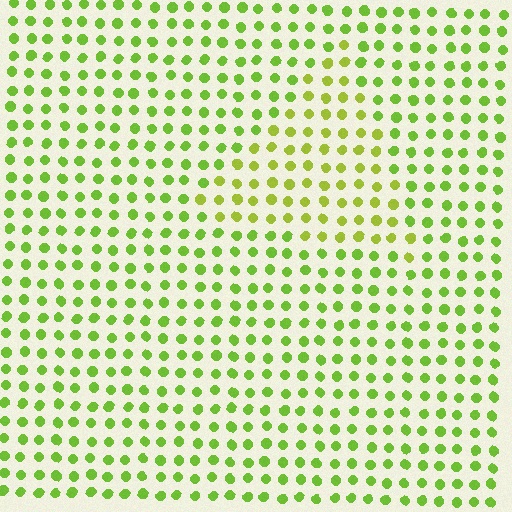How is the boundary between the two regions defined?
The boundary is defined purely by a slight shift in hue (about 20 degrees). Spacing, size, and orientation are identical on both sides.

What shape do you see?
I see a triangle.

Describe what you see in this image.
The image is filled with small lime elements in a uniform arrangement. A triangle-shaped region is visible where the elements are tinted to a slightly different hue, forming a subtle color boundary.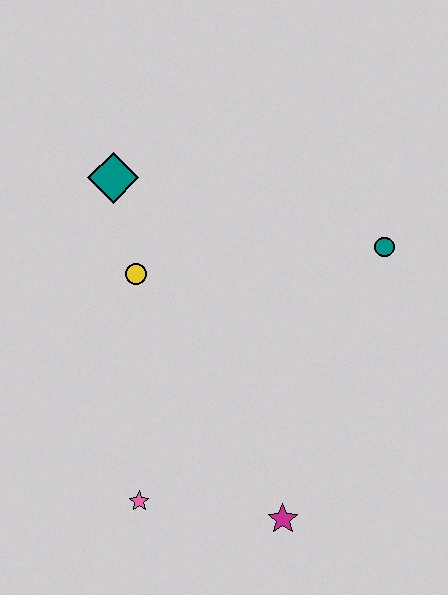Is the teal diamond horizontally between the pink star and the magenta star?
No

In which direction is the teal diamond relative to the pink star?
The teal diamond is above the pink star.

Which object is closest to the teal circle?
The yellow circle is closest to the teal circle.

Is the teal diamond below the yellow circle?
No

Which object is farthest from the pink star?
The teal circle is farthest from the pink star.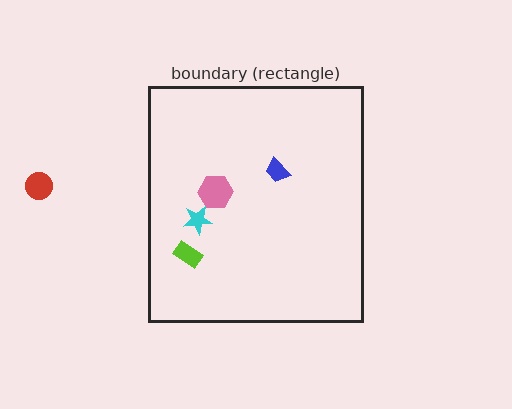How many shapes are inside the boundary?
4 inside, 1 outside.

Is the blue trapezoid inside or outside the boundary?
Inside.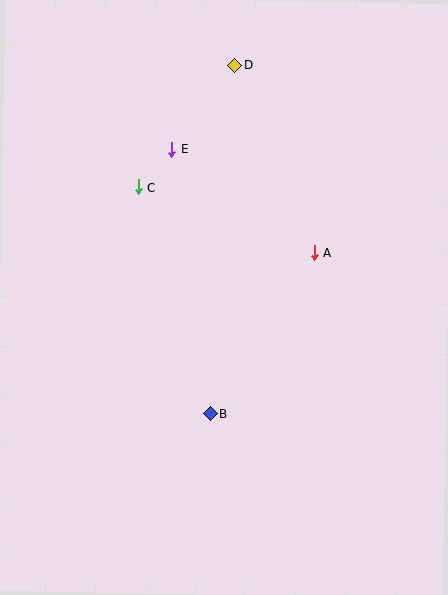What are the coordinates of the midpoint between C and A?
The midpoint between C and A is at (226, 220).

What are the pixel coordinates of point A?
Point A is at (314, 253).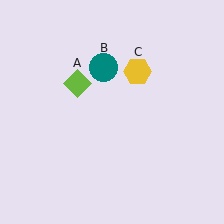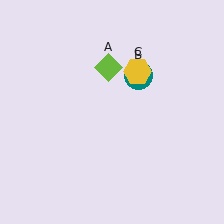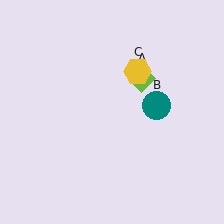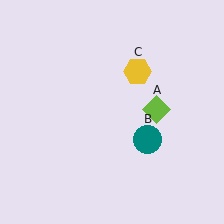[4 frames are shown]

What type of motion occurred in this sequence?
The lime diamond (object A), teal circle (object B) rotated clockwise around the center of the scene.